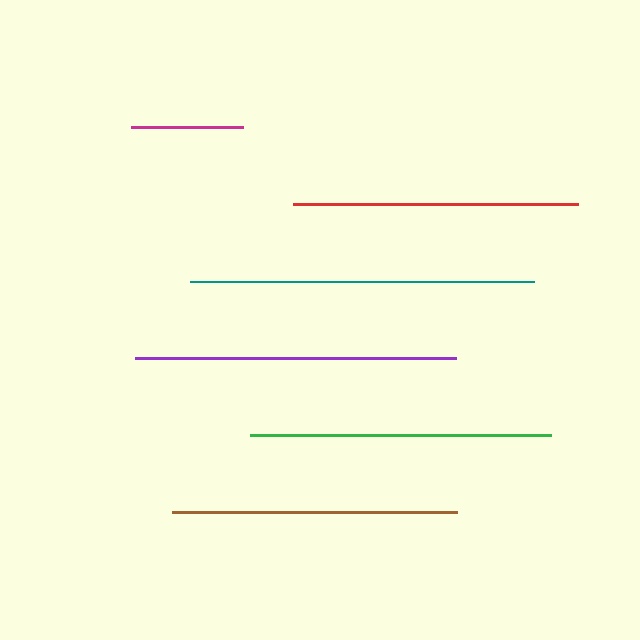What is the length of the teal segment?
The teal segment is approximately 344 pixels long.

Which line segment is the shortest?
The magenta line is the shortest at approximately 112 pixels.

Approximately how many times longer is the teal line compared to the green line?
The teal line is approximately 1.1 times the length of the green line.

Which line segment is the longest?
The teal line is the longest at approximately 344 pixels.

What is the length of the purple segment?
The purple segment is approximately 321 pixels long.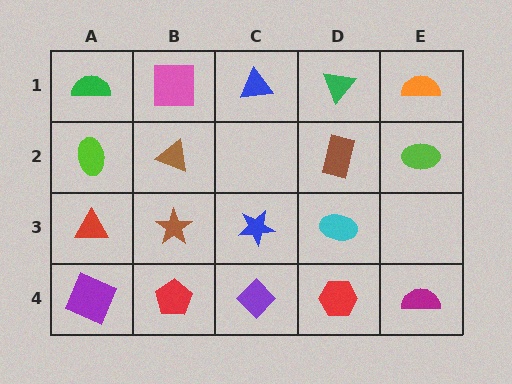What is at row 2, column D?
A brown rectangle.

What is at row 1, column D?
A green triangle.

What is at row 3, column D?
A cyan ellipse.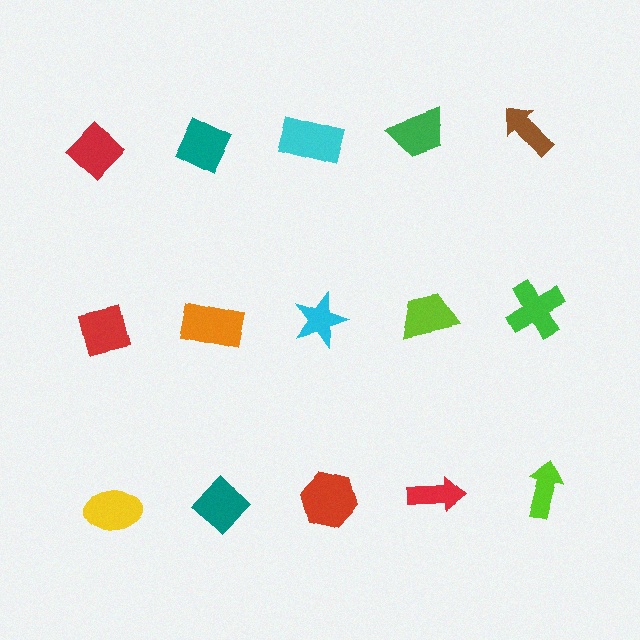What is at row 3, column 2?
A teal diamond.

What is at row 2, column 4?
A lime trapezoid.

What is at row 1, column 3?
A cyan rectangle.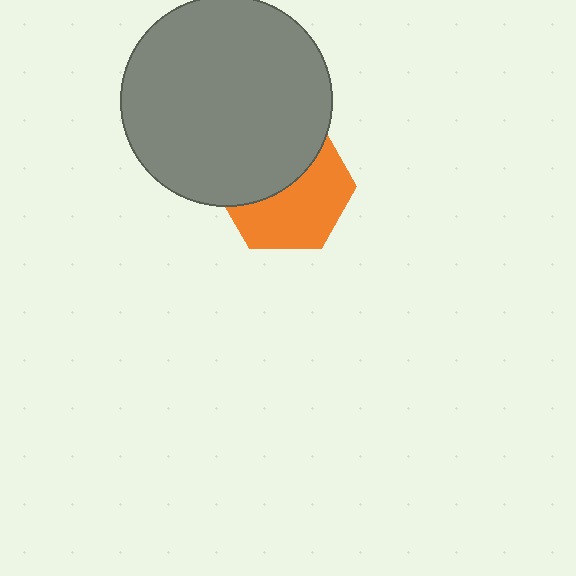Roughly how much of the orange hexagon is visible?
About half of it is visible (roughly 54%).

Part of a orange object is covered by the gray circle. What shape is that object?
It is a hexagon.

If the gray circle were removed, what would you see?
You would see the complete orange hexagon.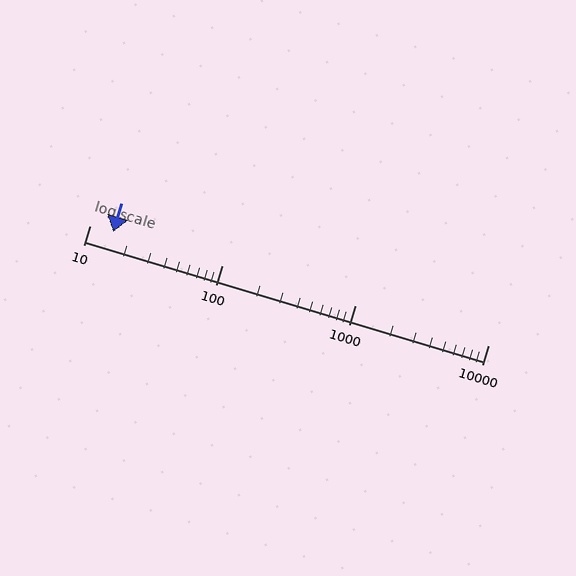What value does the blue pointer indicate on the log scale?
The pointer indicates approximately 15.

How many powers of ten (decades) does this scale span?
The scale spans 3 decades, from 10 to 10000.